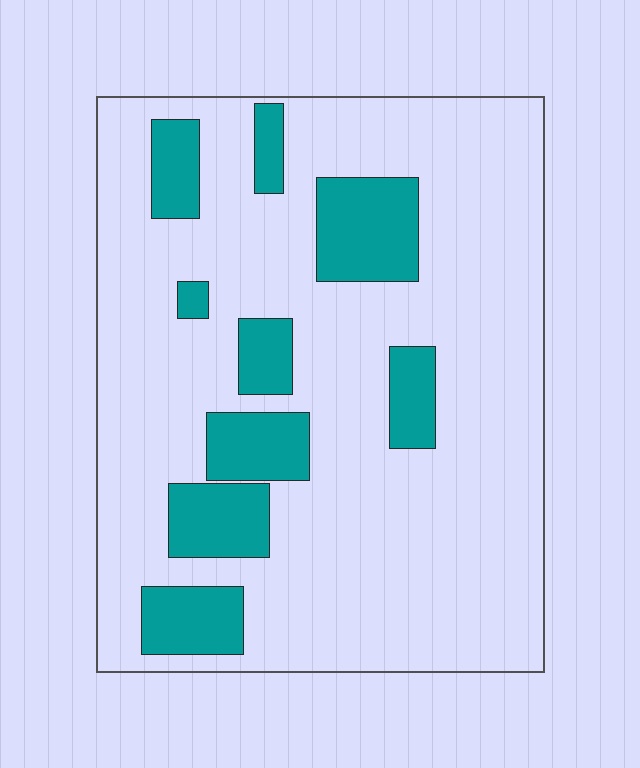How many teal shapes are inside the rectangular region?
9.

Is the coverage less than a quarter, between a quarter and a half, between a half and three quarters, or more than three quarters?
Less than a quarter.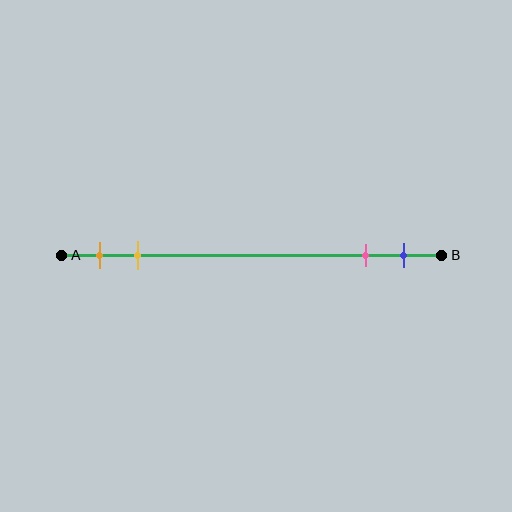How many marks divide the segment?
There are 4 marks dividing the segment.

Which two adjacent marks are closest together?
The pink and blue marks are the closest adjacent pair.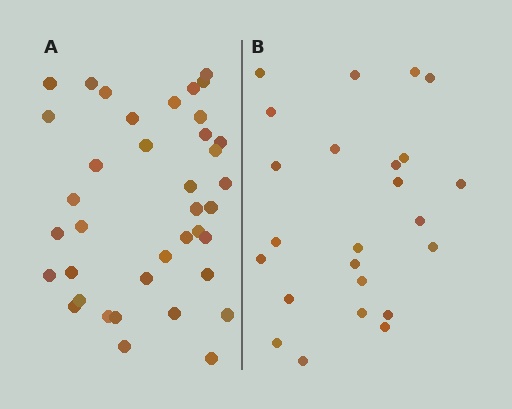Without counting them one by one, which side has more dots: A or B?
Region A (the left region) has more dots.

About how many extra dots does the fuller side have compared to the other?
Region A has approximately 15 more dots than region B.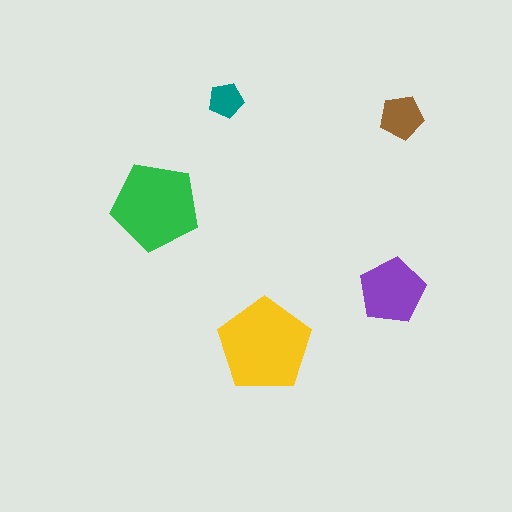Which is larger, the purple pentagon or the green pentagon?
The green one.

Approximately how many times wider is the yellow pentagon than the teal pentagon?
About 2.5 times wider.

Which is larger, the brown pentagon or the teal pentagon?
The brown one.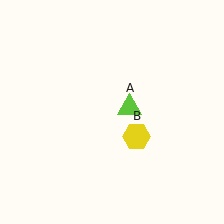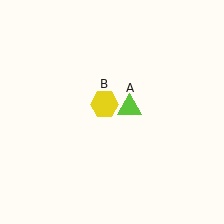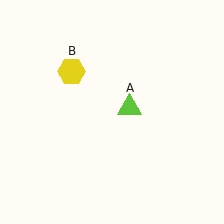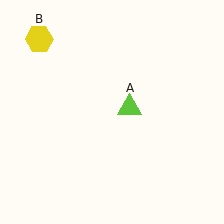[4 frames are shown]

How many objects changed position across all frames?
1 object changed position: yellow hexagon (object B).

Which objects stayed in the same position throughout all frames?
Lime triangle (object A) remained stationary.